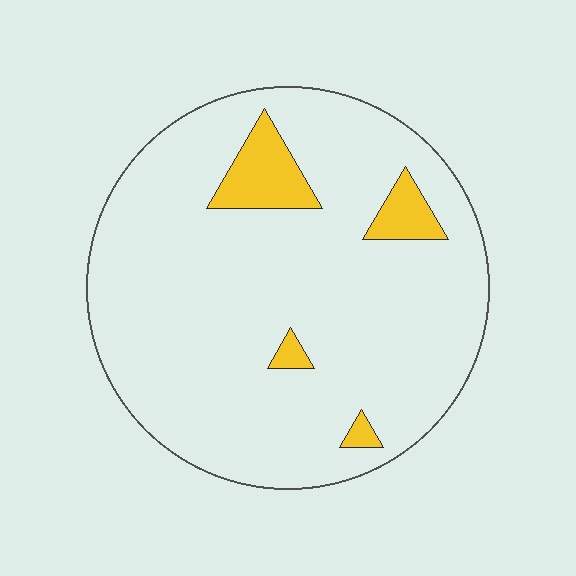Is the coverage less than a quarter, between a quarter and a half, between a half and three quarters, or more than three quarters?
Less than a quarter.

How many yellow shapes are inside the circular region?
4.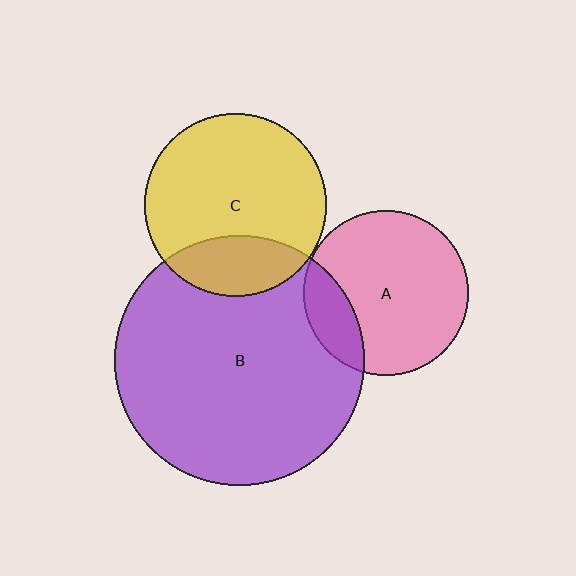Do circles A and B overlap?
Yes.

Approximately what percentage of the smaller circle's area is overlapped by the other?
Approximately 20%.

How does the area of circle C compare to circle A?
Approximately 1.2 times.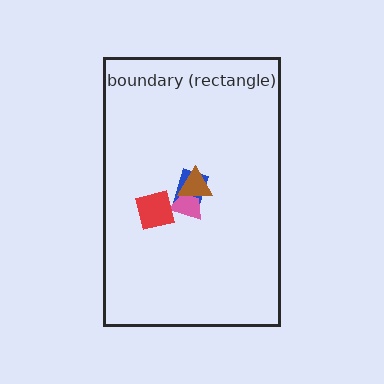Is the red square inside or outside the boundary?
Inside.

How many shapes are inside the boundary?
4 inside, 0 outside.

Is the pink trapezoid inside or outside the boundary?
Inside.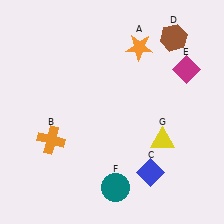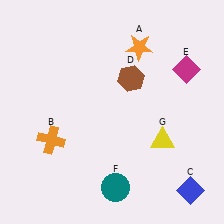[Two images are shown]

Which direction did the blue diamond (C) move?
The blue diamond (C) moved right.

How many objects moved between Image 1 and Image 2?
2 objects moved between the two images.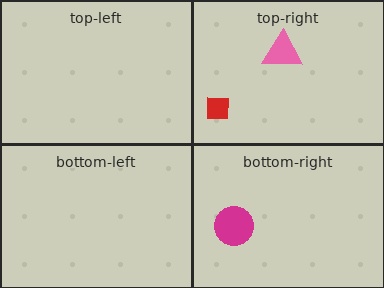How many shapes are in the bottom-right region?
1.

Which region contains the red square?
The top-right region.